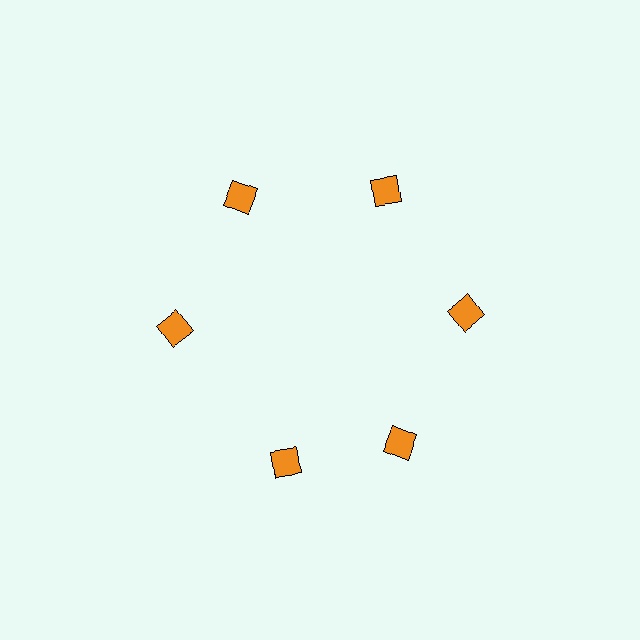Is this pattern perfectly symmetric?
No. The 6 orange squares are arranged in a ring, but one element near the 7 o'clock position is rotated out of alignment along the ring, breaking the 6-fold rotational symmetry.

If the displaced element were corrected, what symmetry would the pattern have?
It would have 6-fold rotational symmetry — the pattern would map onto itself every 60 degrees.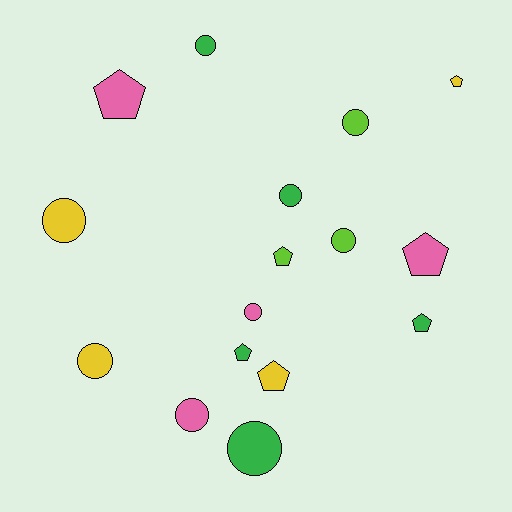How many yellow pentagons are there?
There are 2 yellow pentagons.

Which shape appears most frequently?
Circle, with 9 objects.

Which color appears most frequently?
Green, with 5 objects.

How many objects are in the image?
There are 16 objects.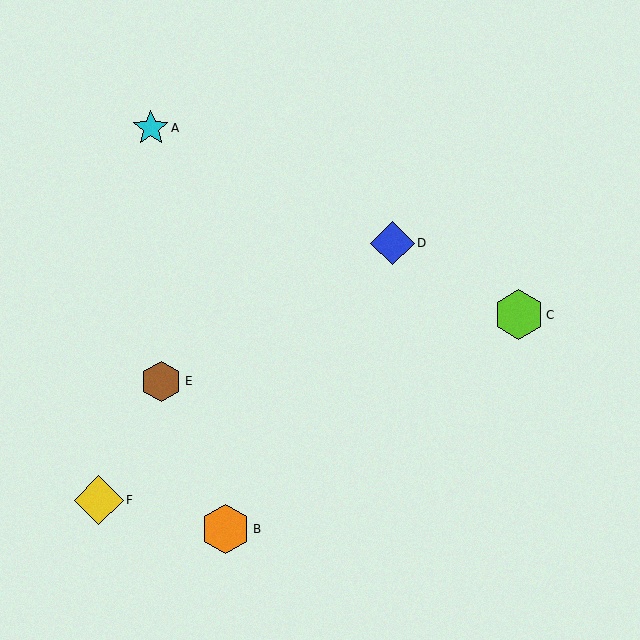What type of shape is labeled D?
Shape D is a blue diamond.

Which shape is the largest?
The lime hexagon (labeled C) is the largest.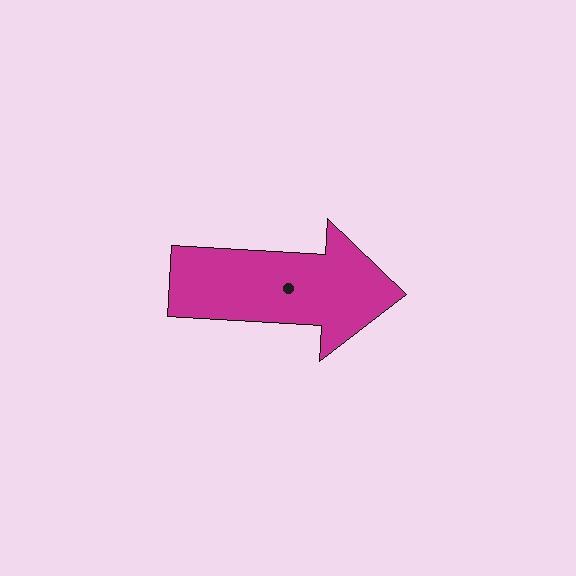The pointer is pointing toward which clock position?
Roughly 3 o'clock.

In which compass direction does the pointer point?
East.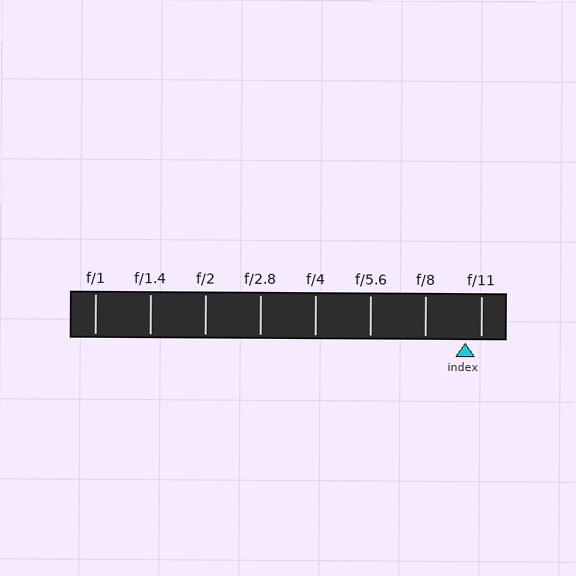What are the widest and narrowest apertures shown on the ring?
The widest aperture shown is f/1 and the narrowest is f/11.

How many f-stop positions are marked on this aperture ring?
There are 8 f-stop positions marked.